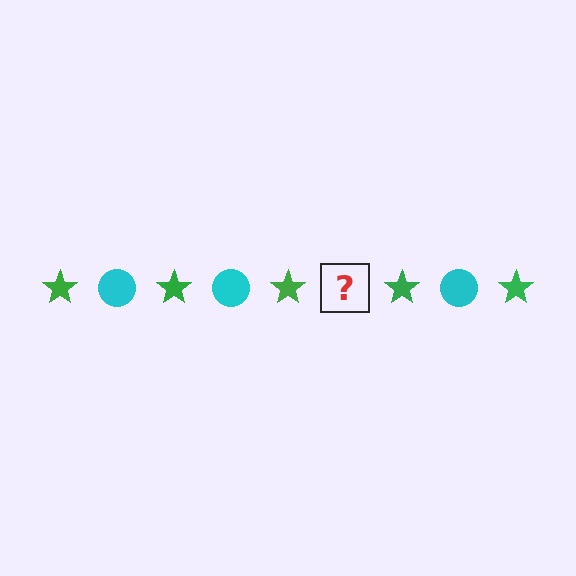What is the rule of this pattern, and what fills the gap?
The rule is that the pattern alternates between green star and cyan circle. The gap should be filled with a cyan circle.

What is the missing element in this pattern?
The missing element is a cyan circle.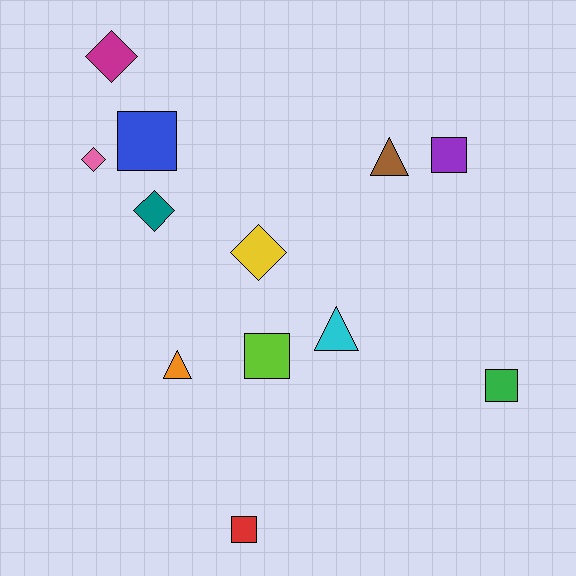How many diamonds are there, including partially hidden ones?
There are 4 diamonds.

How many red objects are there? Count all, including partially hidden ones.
There is 1 red object.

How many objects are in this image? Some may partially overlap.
There are 12 objects.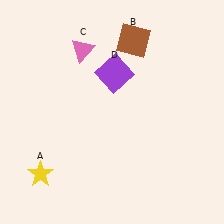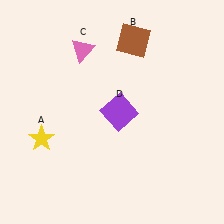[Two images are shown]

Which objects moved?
The objects that moved are: the yellow star (A), the purple square (D).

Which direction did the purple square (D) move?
The purple square (D) moved down.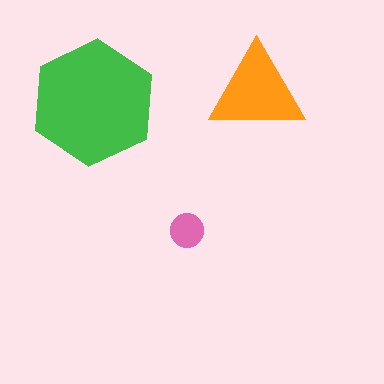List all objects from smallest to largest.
The pink circle, the orange triangle, the green hexagon.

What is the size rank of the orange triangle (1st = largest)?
2nd.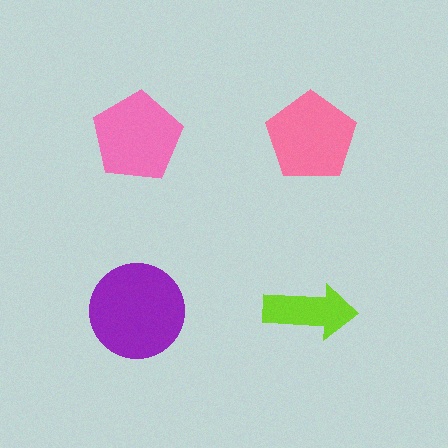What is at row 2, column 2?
A lime arrow.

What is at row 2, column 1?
A purple circle.